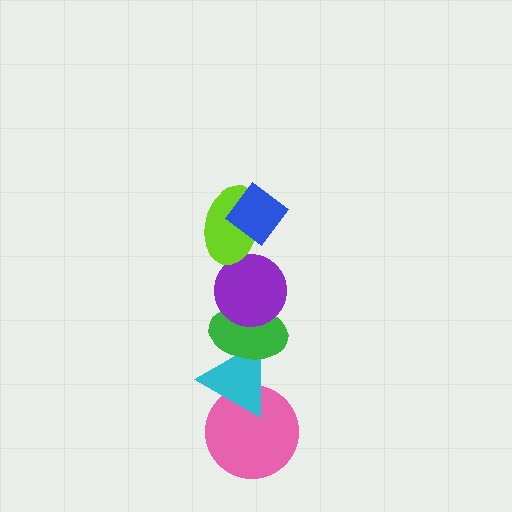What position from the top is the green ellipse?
The green ellipse is 4th from the top.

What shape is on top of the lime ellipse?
The blue diamond is on top of the lime ellipse.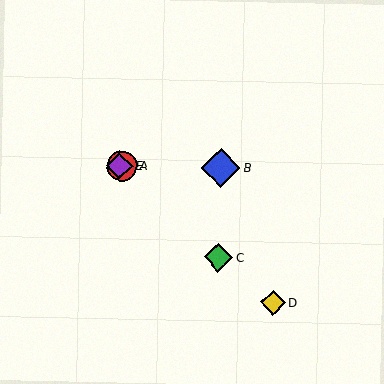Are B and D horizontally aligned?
No, B is at y≈168 and D is at y≈302.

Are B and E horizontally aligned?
Yes, both are at y≈168.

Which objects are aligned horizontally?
Objects A, B, E are aligned horizontally.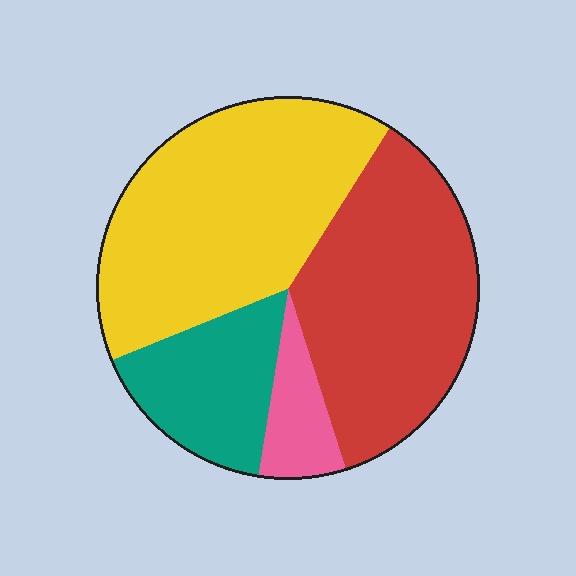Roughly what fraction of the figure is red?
Red covers around 35% of the figure.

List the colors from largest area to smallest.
From largest to smallest: yellow, red, teal, pink.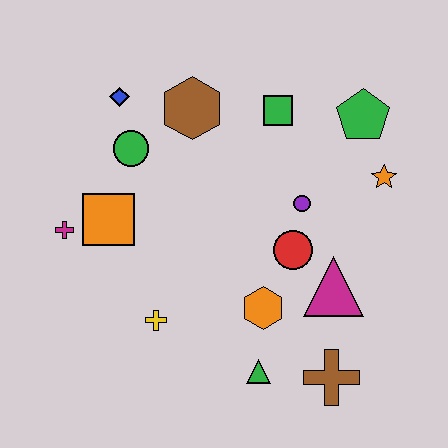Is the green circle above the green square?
No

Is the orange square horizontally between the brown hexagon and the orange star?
No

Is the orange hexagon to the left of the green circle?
No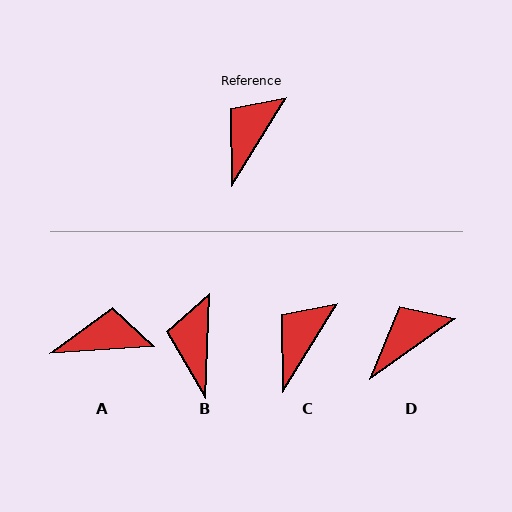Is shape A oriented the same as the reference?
No, it is off by about 55 degrees.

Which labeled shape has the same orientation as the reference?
C.